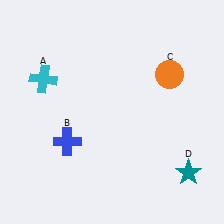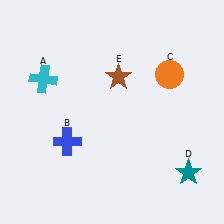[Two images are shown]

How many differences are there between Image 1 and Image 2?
There is 1 difference between the two images.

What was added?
A brown star (E) was added in Image 2.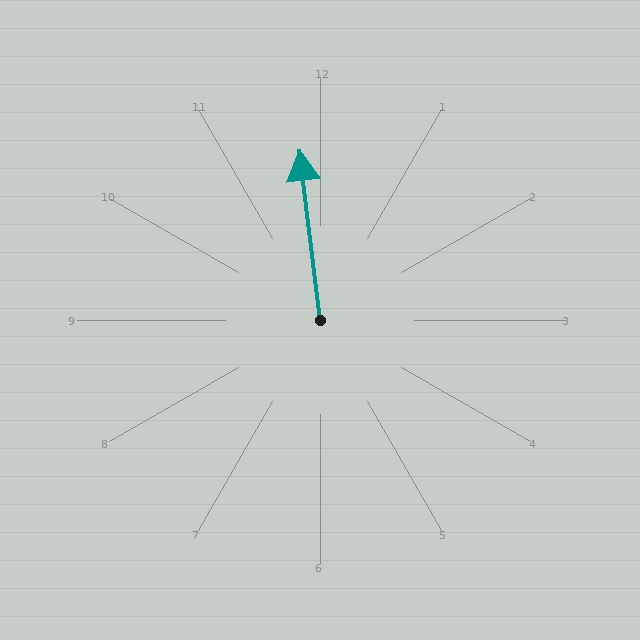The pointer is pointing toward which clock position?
Roughly 12 o'clock.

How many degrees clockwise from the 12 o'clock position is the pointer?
Approximately 353 degrees.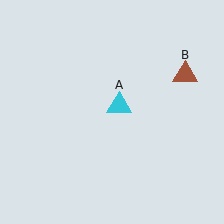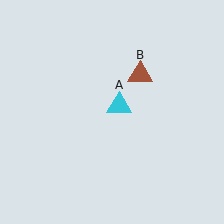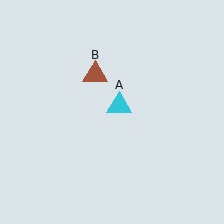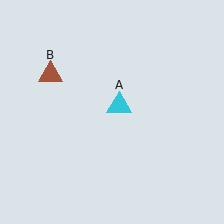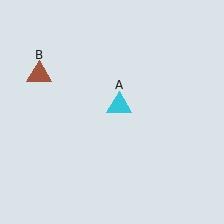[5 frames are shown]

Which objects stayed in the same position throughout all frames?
Cyan triangle (object A) remained stationary.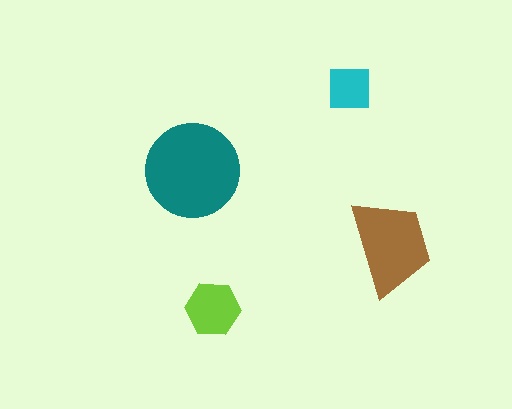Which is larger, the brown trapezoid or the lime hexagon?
The brown trapezoid.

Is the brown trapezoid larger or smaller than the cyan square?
Larger.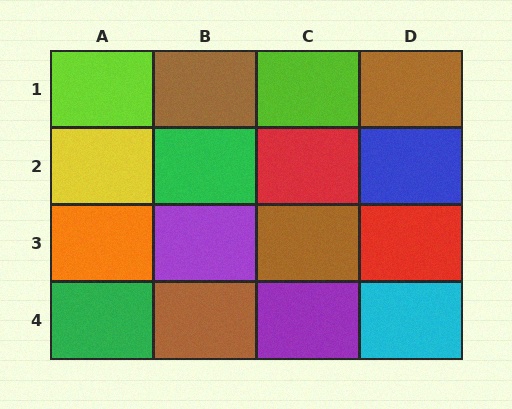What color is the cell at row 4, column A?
Green.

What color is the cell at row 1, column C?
Lime.